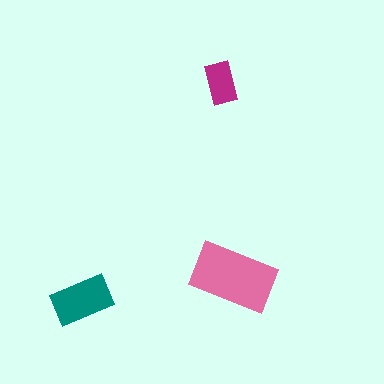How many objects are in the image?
There are 3 objects in the image.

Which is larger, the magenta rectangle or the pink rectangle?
The pink one.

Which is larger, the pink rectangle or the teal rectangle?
The pink one.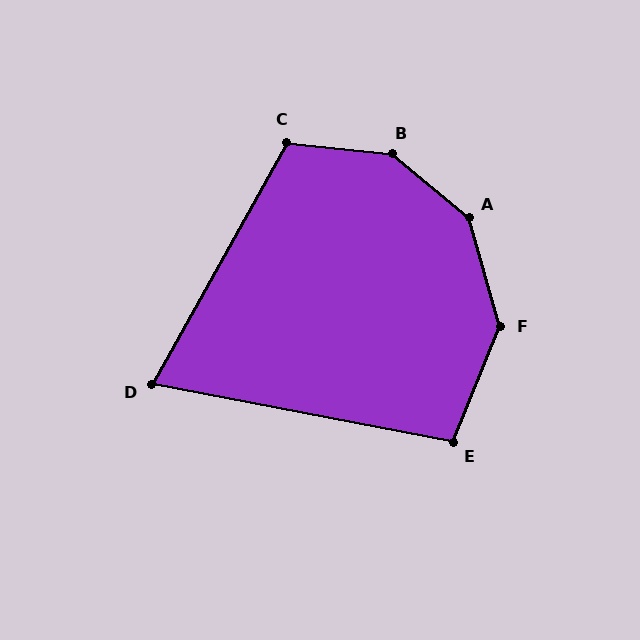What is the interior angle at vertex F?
Approximately 142 degrees (obtuse).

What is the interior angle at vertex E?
Approximately 102 degrees (obtuse).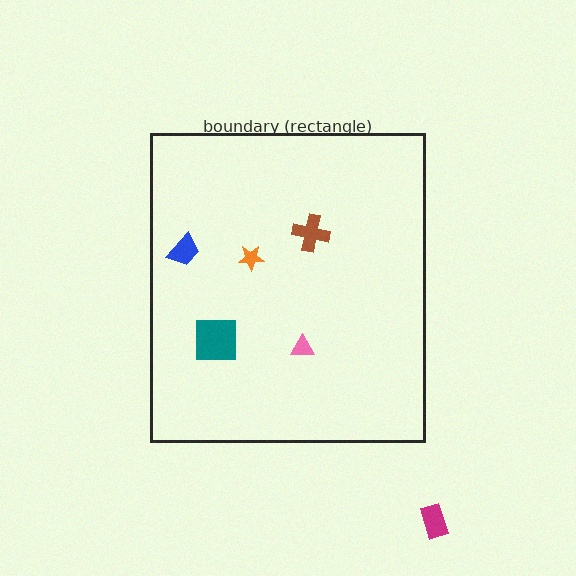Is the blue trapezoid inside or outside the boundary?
Inside.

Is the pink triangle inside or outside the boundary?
Inside.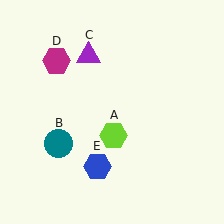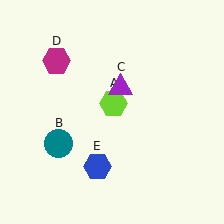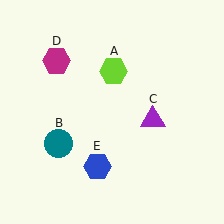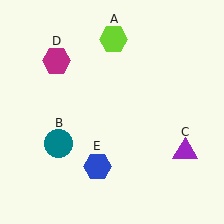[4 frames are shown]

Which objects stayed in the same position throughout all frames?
Teal circle (object B) and magenta hexagon (object D) and blue hexagon (object E) remained stationary.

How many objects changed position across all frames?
2 objects changed position: lime hexagon (object A), purple triangle (object C).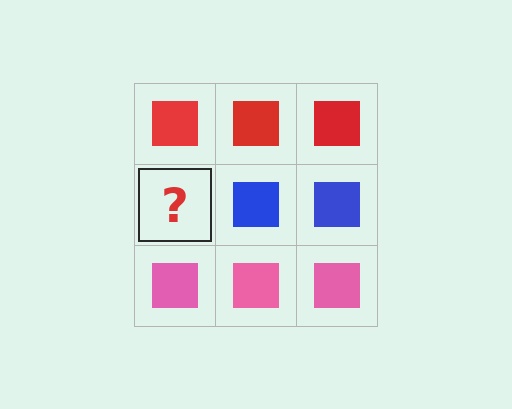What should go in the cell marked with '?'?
The missing cell should contain a blue square.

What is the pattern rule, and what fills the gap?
The rule is that each row has a consistent color. The gap should be filled with a blue square.